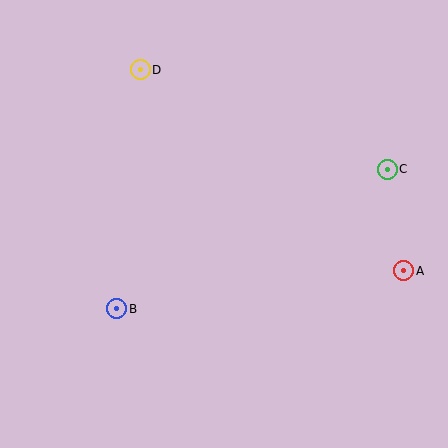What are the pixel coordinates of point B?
Point B is at (117, 309).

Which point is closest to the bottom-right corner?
Point A is closest to the bottom-right corner.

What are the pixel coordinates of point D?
Point D is at (140, 70).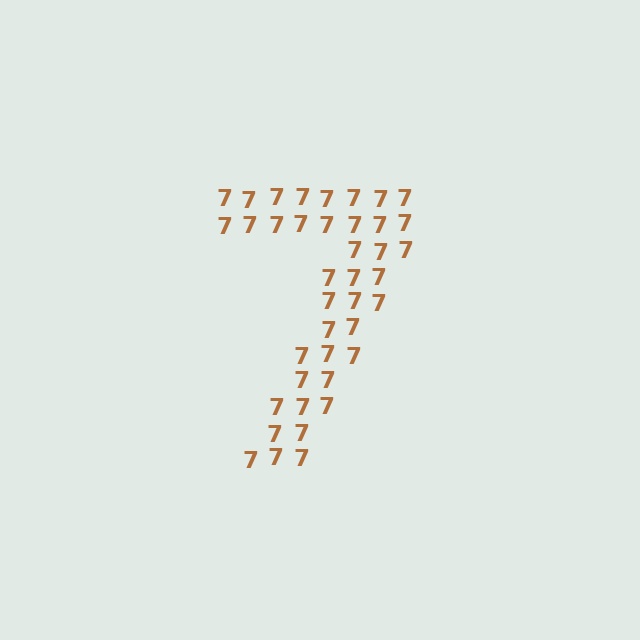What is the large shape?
The large shape is the digit 7.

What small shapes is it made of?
It is made of small digit 7's.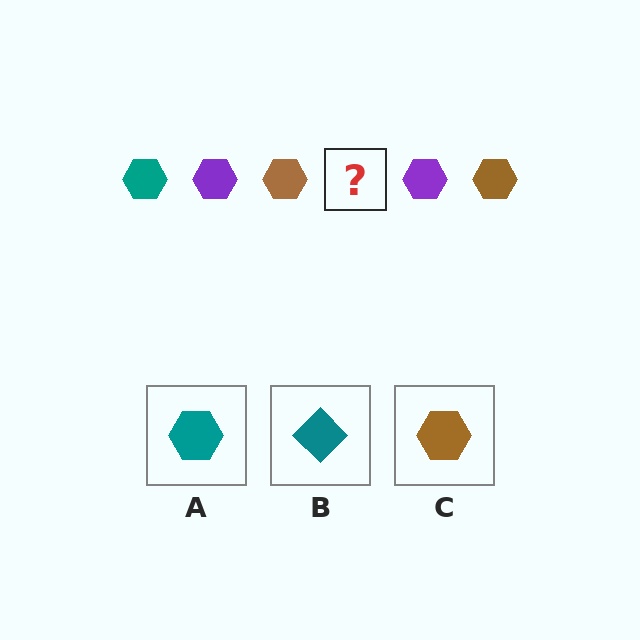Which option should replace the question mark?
Option A.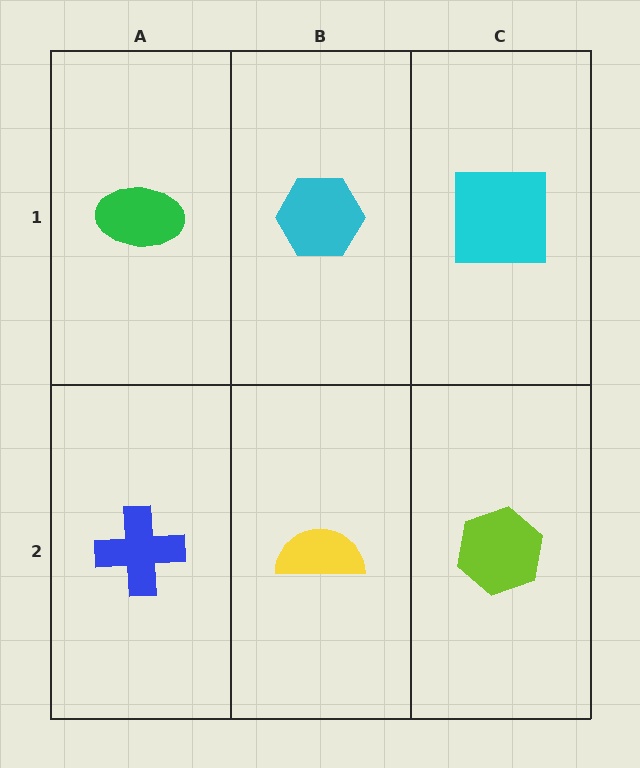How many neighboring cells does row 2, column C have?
2.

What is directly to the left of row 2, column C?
A yellow semicircle.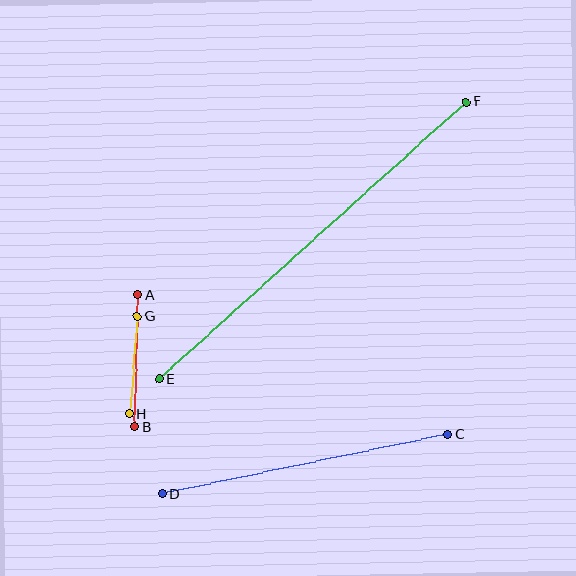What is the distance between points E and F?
The distance is approximately 414 pixels.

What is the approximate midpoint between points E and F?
The midpoint is at approximately (313, 240) pixels.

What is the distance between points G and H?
The distance is approximately 98 pixels.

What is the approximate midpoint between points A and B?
The midpoint is at approximately (136, 361) pixels.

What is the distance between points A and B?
The distance is approximately 132 pixels.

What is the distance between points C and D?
The distance is approximately 292 pixels.